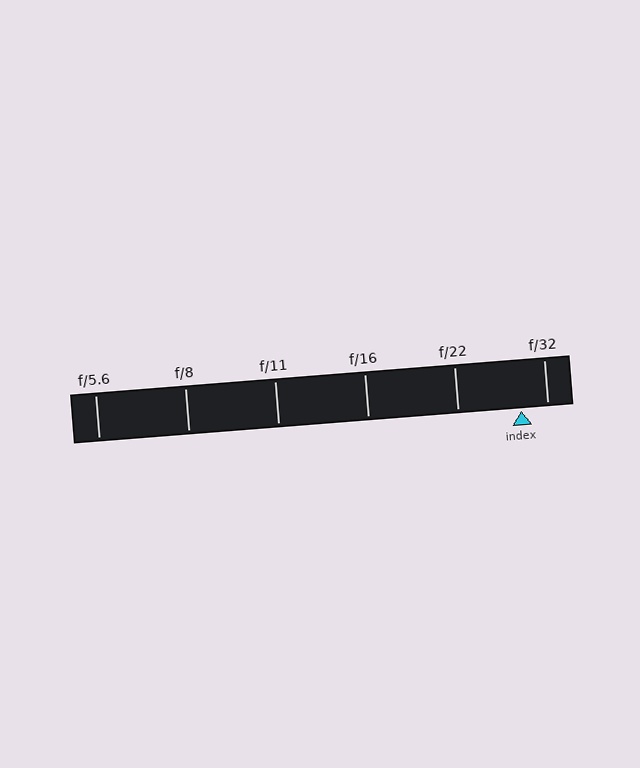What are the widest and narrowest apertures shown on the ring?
The widest aperture shown is f/5.6 and the narrowest is f/32.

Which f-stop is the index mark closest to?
The index mark is closest to f/32.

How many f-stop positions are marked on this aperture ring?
There are 6 f-stop positions marked.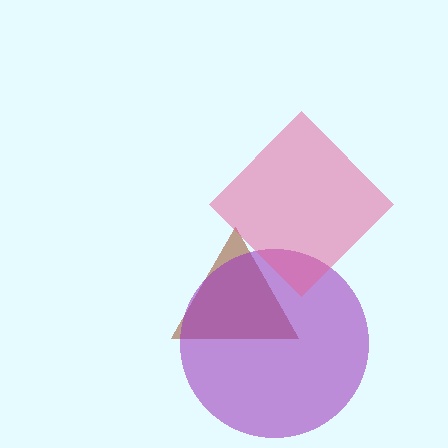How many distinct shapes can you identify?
There are 3 distinct shapes: a brown triangle, a purple circle, a pink diamond.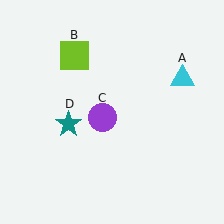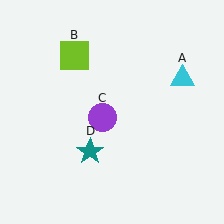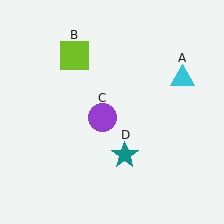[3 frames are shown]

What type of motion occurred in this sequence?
The teal star (object D) rotated counterclockwise around the center of the scene.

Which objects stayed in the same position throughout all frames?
Cyan triangle (object A) and lime square (object B) and purple circle (object C) remained stationary.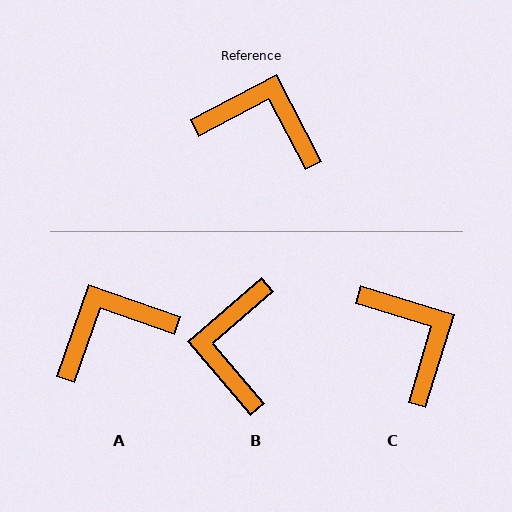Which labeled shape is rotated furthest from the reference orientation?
B, about 103 degrees away.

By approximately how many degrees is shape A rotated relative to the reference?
Approximately 43 degrees counter-clockwise.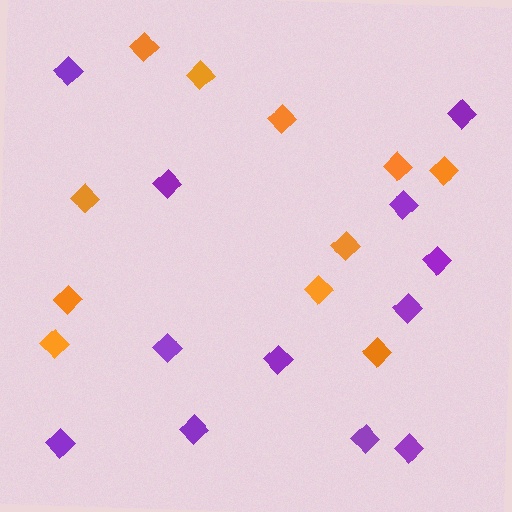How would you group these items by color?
There are 2 groups: one group of purple diamonds (12) and one group of orange diamonds (11).